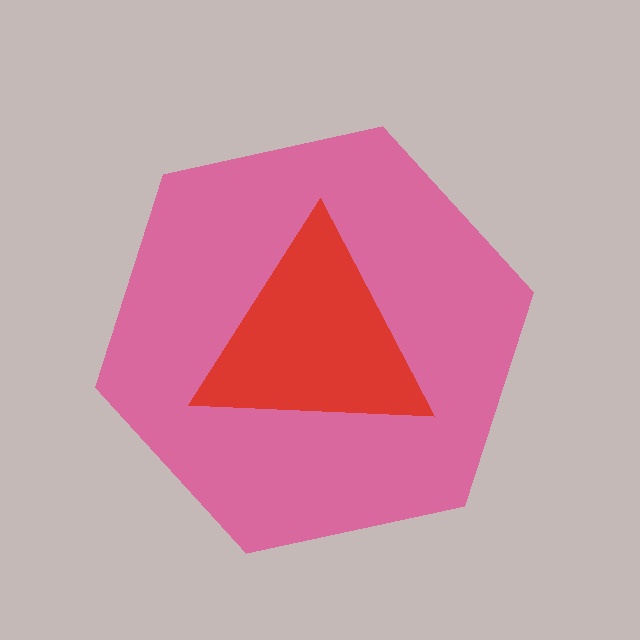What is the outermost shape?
The pink hexagon.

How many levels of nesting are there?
2.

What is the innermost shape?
The red triangle.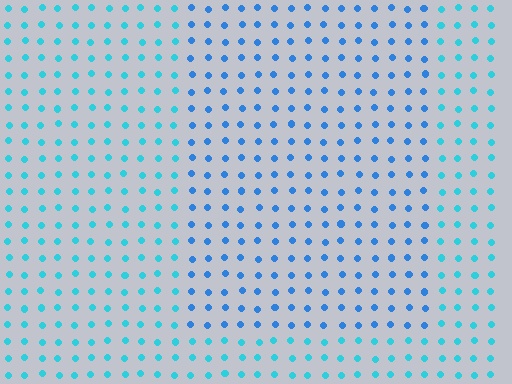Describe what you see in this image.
The image is filled with small cyan elements in a uniform arrangement. A rectangle-shaped region is visible where the elements are tinted to a slightly different hue, forming a subtle color boundary.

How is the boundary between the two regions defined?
The boundary is defined purely by a slight shift in hue (about 27 degrees). Spacing, size, and orientation are identical on both sides.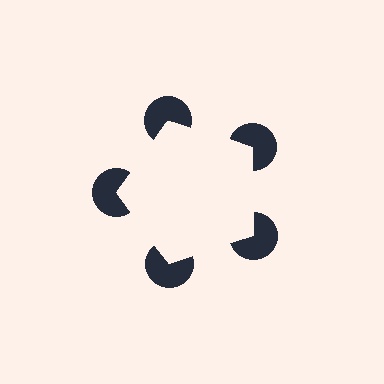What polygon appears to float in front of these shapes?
An illusory pentagon — its edges are inferred from the aligned wedge cuts in the pac-man discs, not physically drawn.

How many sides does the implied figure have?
5 sides.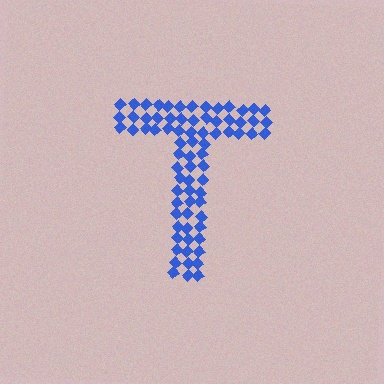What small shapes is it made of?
It is made of small diamonds.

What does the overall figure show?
The overall figure shows the letter T.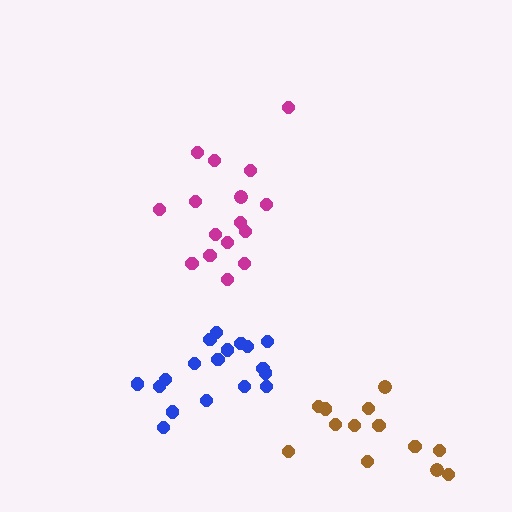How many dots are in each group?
Group 1: 13 dots, Group 2: 18 dots, Group 3: 16 dots (47 total).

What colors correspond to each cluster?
The clusters are colored: brown, blue, magenta.